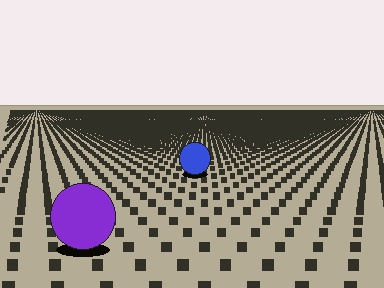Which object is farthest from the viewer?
The blue circle is farthest from the viewer. It appears smaller and the ground texture around it is denser.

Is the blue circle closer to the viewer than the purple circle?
No. The purple circle is closer — you can tell from the texture gradient: the ground texture is coarser near it.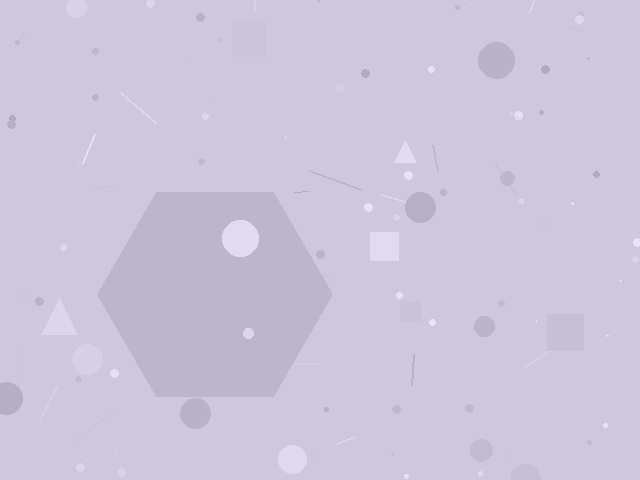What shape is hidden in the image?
A hexagon is hidden in the image.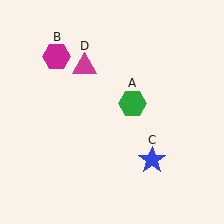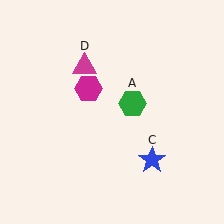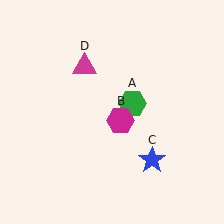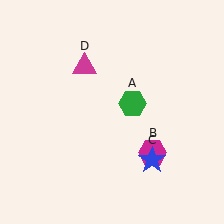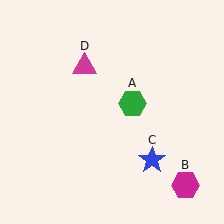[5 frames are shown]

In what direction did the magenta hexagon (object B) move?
The magenta hexagon (object B) moved down and to the right.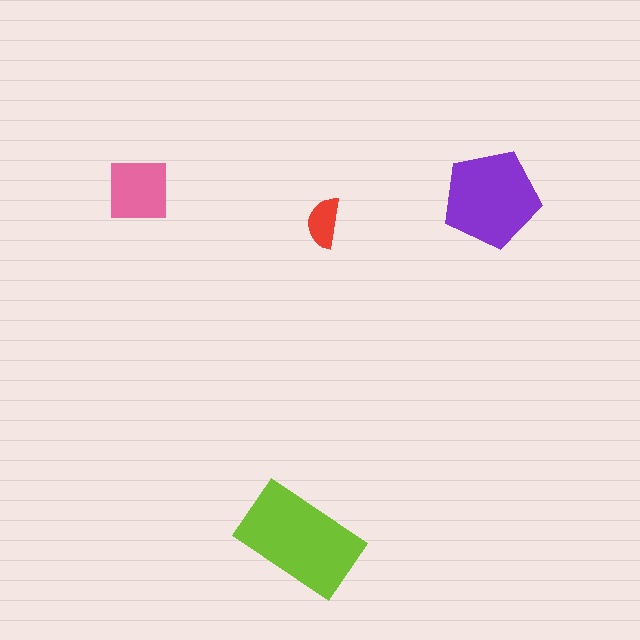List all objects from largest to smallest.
The lime rectangle, the purple pentagon, the pink square, the red semicircle.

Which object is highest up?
The pink square is topmost.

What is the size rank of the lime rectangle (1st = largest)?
1st.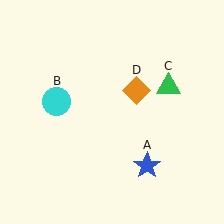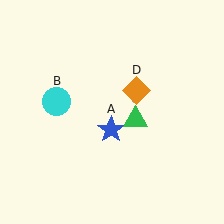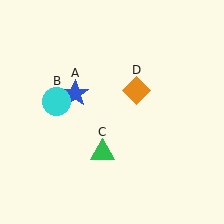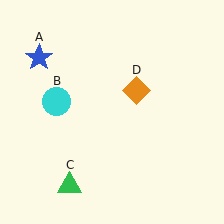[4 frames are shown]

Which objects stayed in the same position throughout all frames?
Cyan circle (object B) and orange diamond (object D) remained stationary.